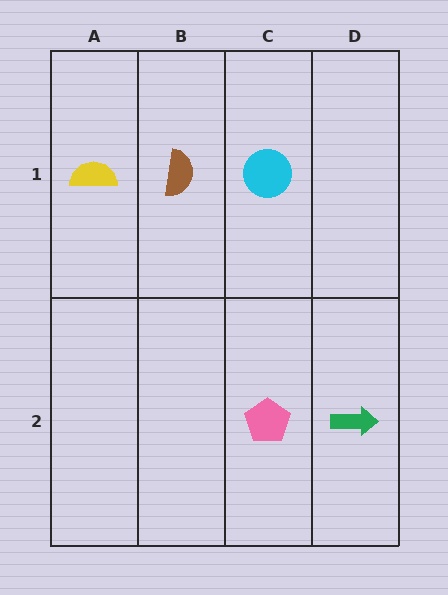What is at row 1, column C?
A cyan circle.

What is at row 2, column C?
A pink pentagon.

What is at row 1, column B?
A brown semicircle.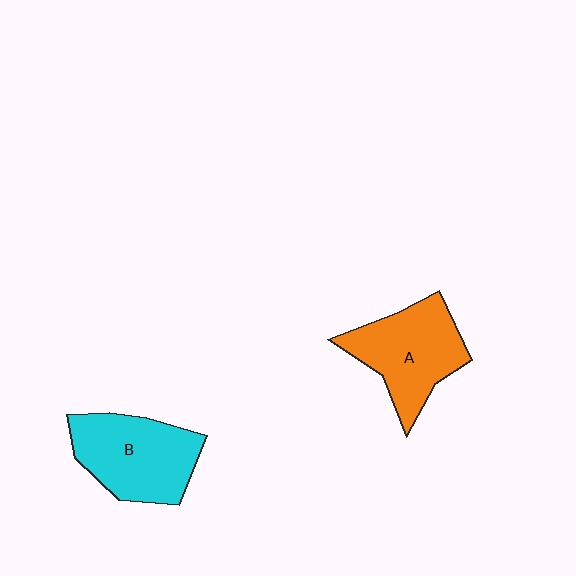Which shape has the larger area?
Shape B (cyan).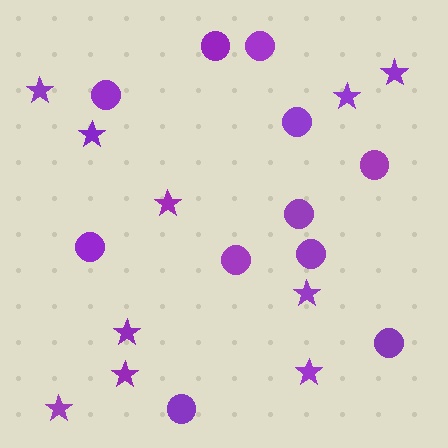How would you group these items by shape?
There are 2 groups: one group of circles (11) and one group of stars (10).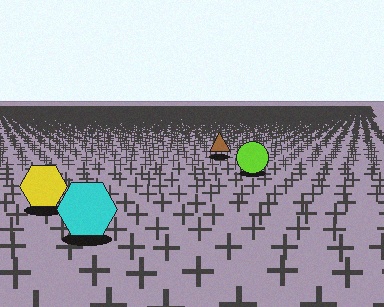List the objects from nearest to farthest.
From nearest to farthest: the cyan hexagon, the yellow hexagon, the lime circle, the brown triangle.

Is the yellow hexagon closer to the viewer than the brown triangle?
Yes. The yellow hexagon is closer — you can tell from the texture gradient: the ground texture is coarser near it.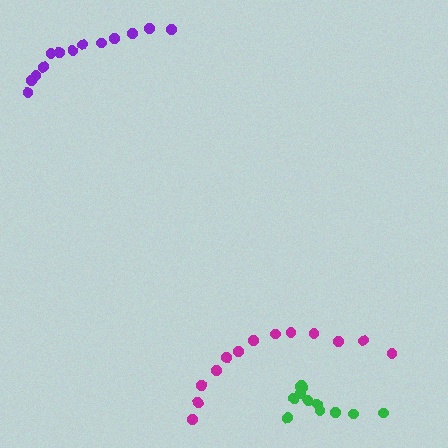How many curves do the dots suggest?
There are 3 distinct paths.